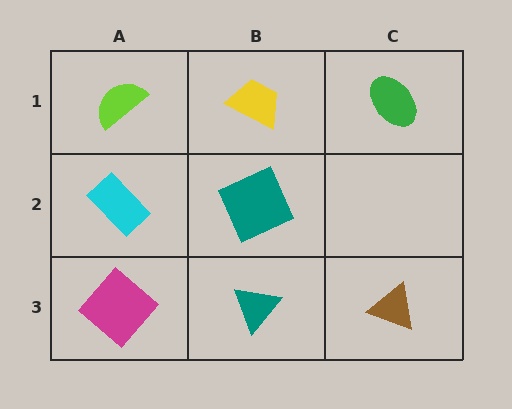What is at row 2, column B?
A teal square.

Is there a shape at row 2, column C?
No, that cell is empty.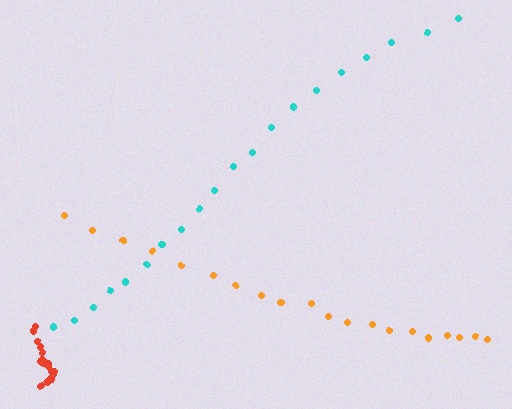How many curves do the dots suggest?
There are 3 distinct paths.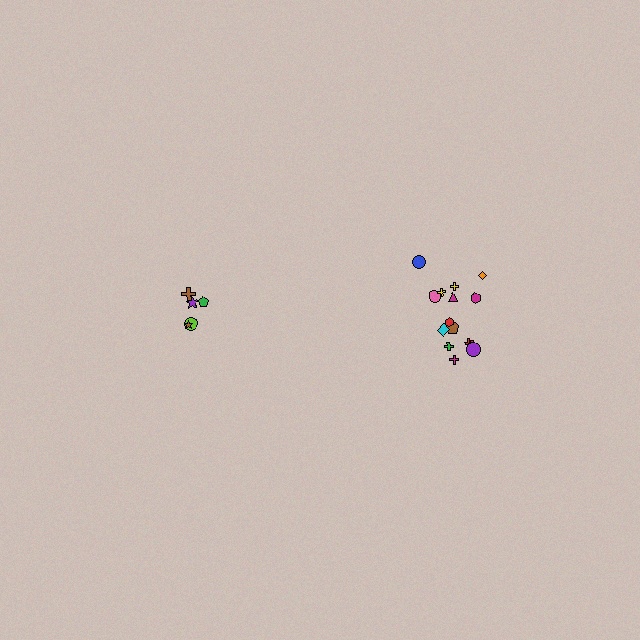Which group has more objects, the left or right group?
The right group.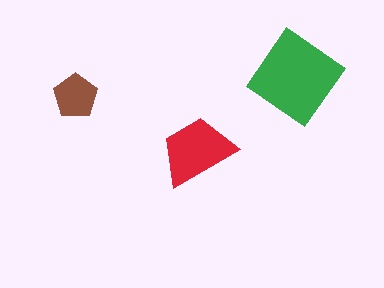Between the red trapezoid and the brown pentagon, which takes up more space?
The red trapezoid.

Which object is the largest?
The green diamond.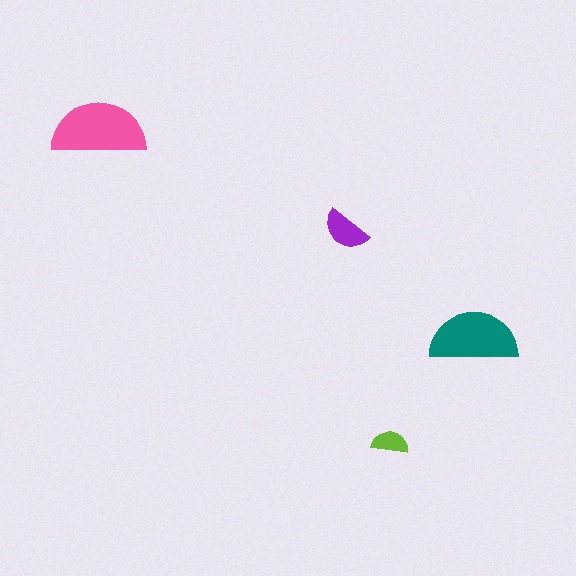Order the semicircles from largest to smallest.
the pink one, the teal one, the purple one, the lime one.